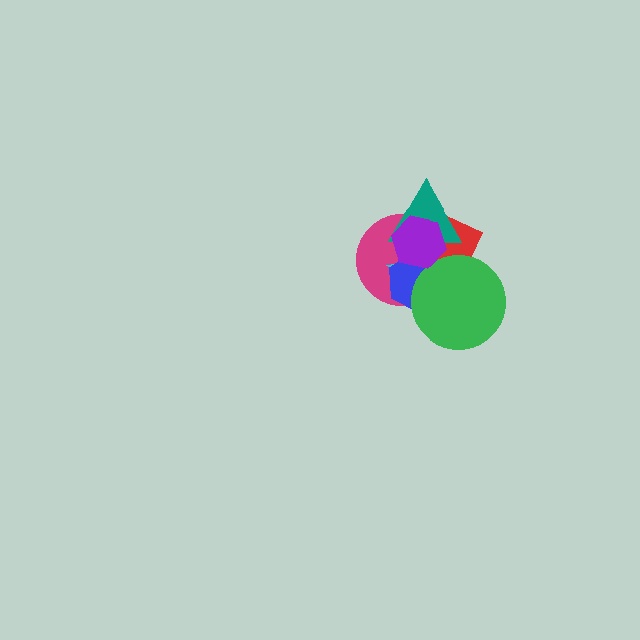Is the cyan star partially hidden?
Yes, it is partially covered by another shape.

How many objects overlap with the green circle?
4 objects overlap with the green circle.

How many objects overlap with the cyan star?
6 objects overlap with the cyan star.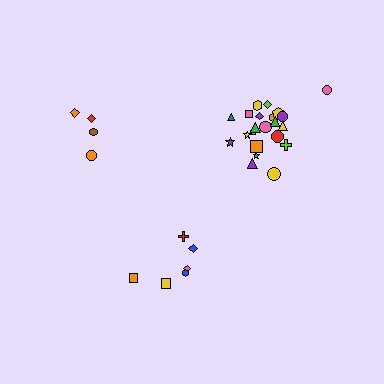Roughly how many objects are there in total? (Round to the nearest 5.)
Roughly 30 objects in total.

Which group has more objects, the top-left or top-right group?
The top-right group.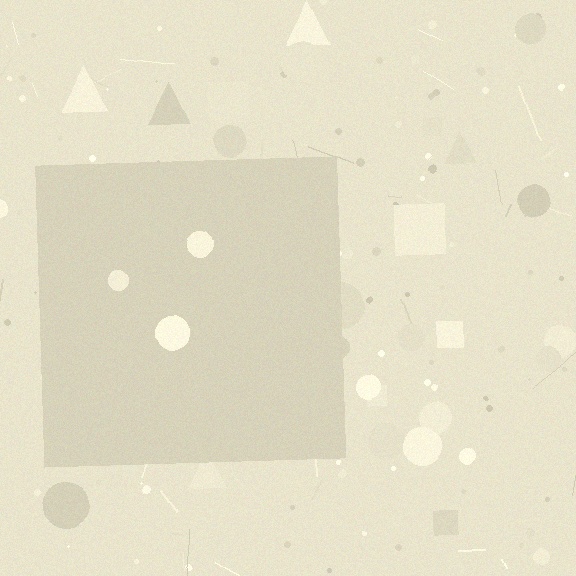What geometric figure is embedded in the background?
A square is embedded in the background.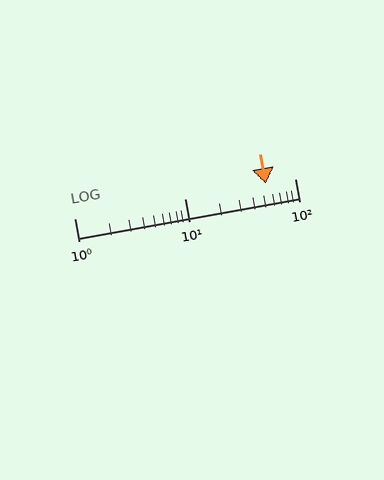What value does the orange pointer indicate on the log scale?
The pointer indicates approximately 54.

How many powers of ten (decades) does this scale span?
The scale spans 2 decades, from 1 to 100.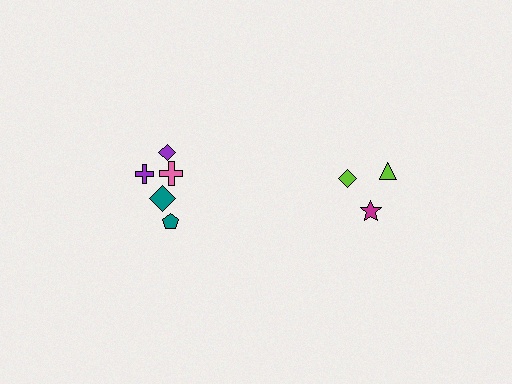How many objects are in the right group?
There are 3 objects.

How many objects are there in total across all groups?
There are 8 objects.